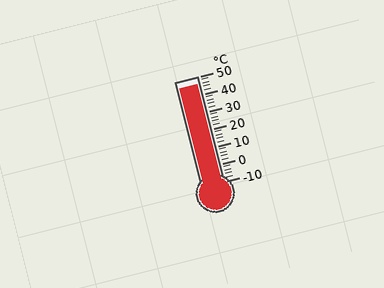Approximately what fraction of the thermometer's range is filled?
The thermometer is filled to approximately 95% of its range.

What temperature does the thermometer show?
The thermometer shows approximately 46°C.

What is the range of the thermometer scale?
The thermometer scale ranges from -10°C to 50°C.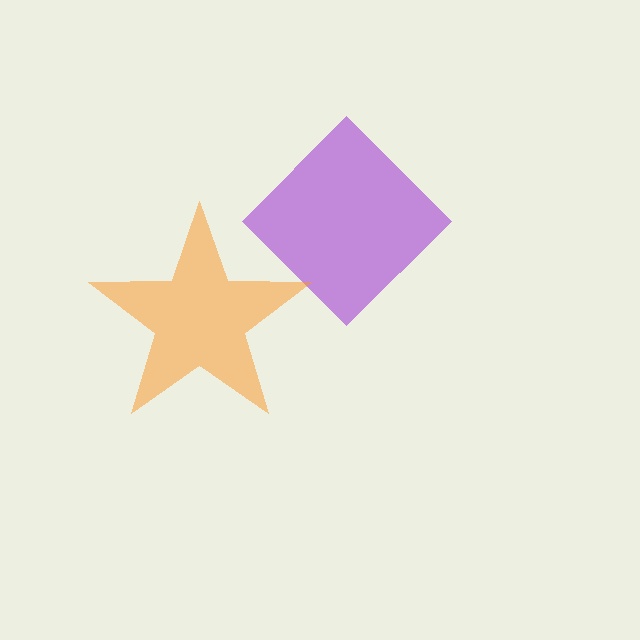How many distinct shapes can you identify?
There are 2 distinct shapes: a purple diamond, an orange star.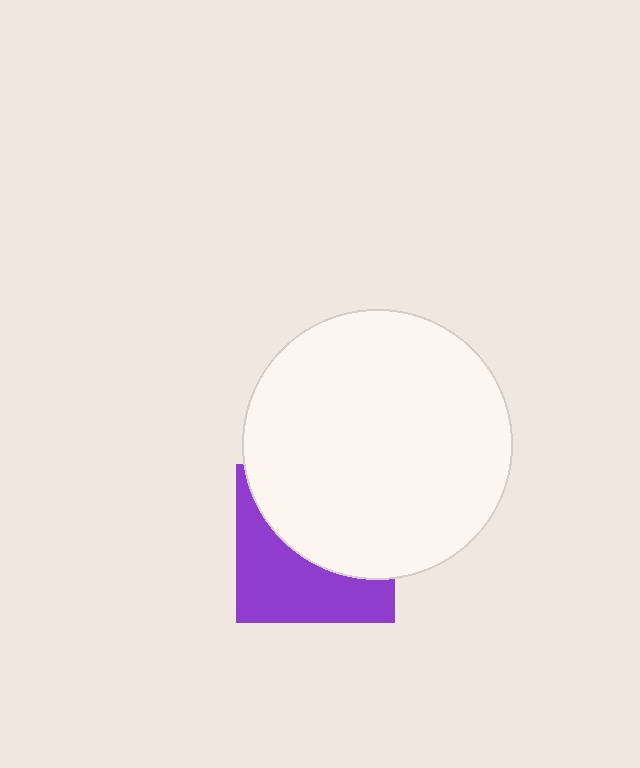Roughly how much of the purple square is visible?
About half of it is visible (roughly 46%).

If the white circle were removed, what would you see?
You would see the complete purple square.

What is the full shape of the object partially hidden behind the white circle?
The partially hidden object is a purple square.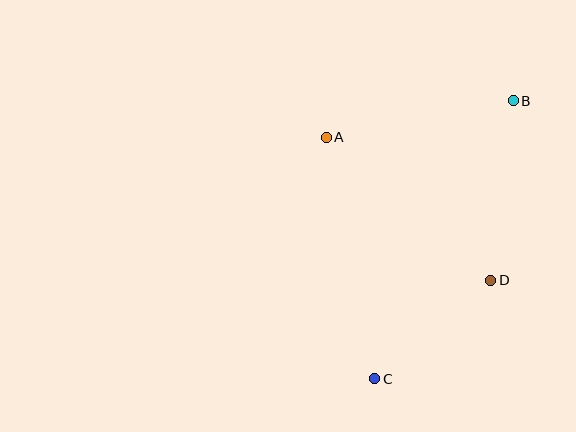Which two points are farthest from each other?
Points B and C are farthest from each other.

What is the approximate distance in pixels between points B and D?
The distance between B and D is approximately 181 pixels.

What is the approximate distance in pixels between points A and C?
The distance between A and C is approximately 247 pixels.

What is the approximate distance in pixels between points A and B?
The distance between A and B is approximately 190 pixels.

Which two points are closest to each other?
Points C and D are closest to each other.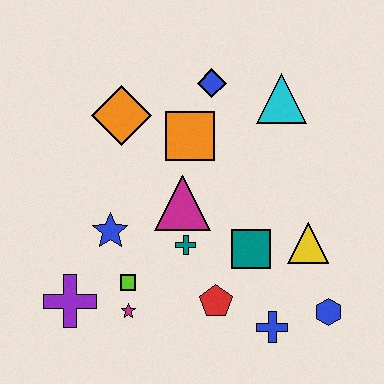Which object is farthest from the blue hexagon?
The orange diamond is farthest from the blue hexagon.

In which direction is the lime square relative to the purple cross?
The lime square is to the right of the purple cross.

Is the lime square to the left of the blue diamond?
Yes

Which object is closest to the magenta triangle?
The teal cross is closest to the magenta triangle.